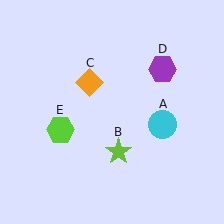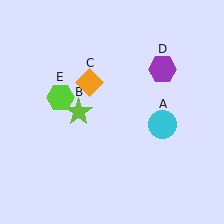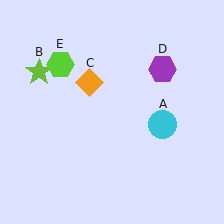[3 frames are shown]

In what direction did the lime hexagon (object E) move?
The lime hexagon (object E) moved up.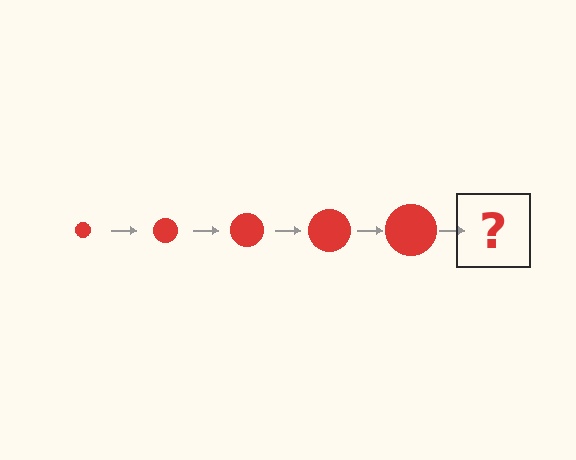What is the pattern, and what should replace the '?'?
The pattern is that the circle gets progressively larger each step. The '?' should be a red circle, larger than the previous one.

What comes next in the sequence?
The next element should be a red circle, larger than the previous one.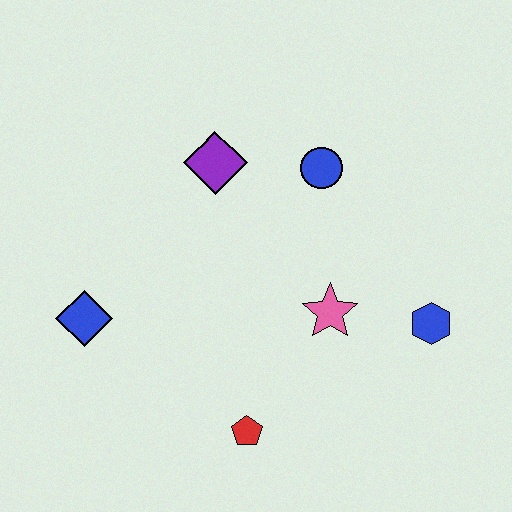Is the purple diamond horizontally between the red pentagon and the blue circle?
No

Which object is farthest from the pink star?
The blue diamond is farthest from the pink star.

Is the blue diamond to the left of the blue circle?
Yes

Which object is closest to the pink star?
The blue hexagon is closest to the pink star.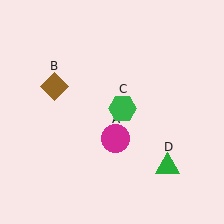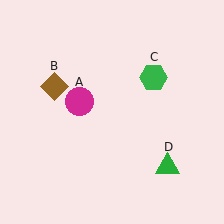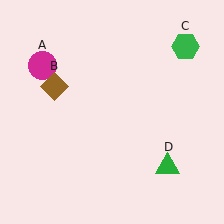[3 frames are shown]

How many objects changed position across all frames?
2 objects changed position: magenta circle (object A), green hexagon (object C).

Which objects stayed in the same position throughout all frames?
Brown diamond (object B) and green triangle (object D) remained stationary.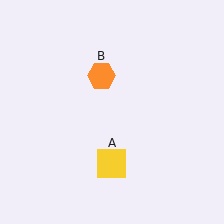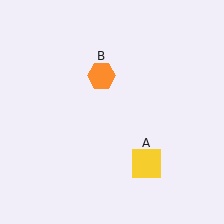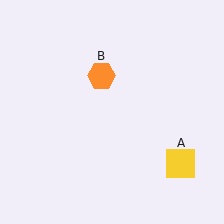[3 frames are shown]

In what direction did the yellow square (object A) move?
The yellow square (object A) moved right.